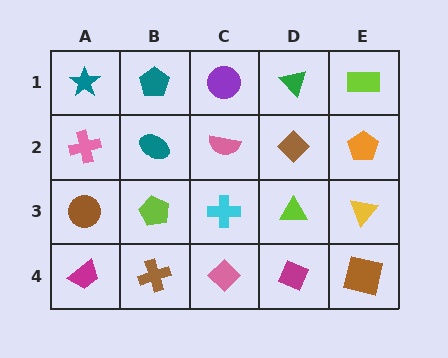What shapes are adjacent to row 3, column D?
A brown diamond (row 2, column D), a magenta diamond (row 4, column D), a cyan cross (row 3, column C), a yellow triangle (row 3, column E).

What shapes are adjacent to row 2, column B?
A teal pentagon (row 1, column B), a lime pentagon (row 3, column B), a pink cross (row 2, column A), a pink semicircle (row 2, column C).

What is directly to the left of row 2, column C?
A teal ellipse.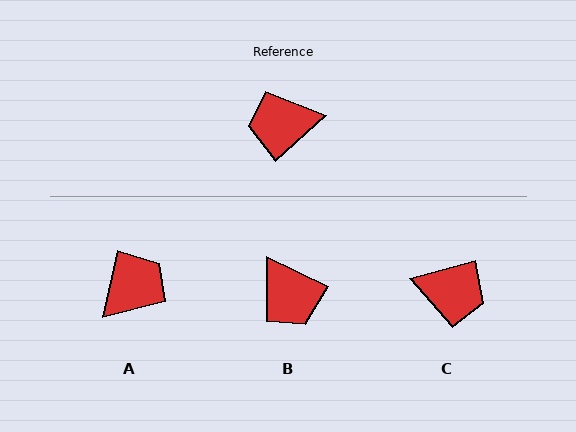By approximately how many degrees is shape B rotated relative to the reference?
Approximately 112 degrees counter-clockwise.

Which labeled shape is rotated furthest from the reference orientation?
C, about 153 degrees away.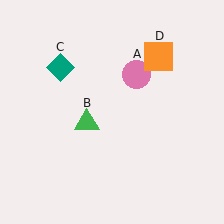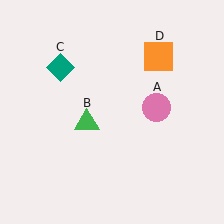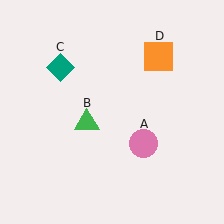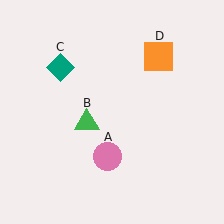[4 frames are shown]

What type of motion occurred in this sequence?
The pink circle (object A) rotated clockwise around the center of the scene.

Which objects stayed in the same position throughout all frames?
Green triangle (object B) and teal diamond (object C) and orange square (object D) remained stationary.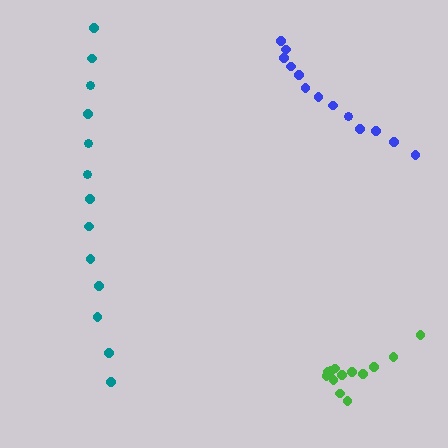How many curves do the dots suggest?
There are 3 distinct paths.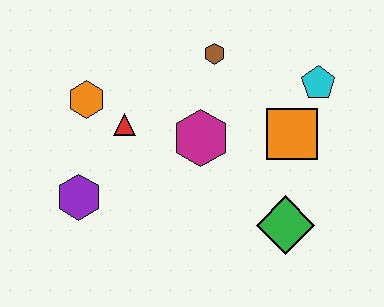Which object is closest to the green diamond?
The orange square is closest to the green diamond.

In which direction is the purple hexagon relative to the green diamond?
The purple hexagon is to the left of the green diamond.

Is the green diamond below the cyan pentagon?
Yes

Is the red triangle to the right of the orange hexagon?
Yes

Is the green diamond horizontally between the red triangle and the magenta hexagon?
No